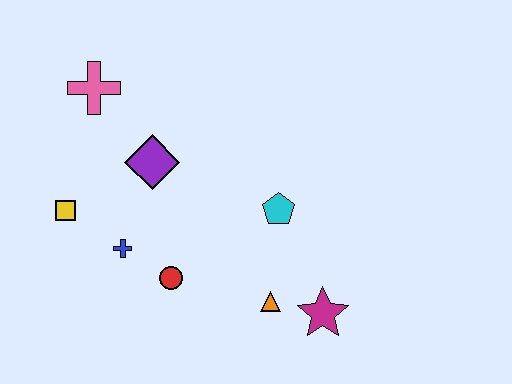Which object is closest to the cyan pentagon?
The orange triangle is closest to the cyan pentagon.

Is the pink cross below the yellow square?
No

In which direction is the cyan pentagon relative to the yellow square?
The cyan pentagon is to the right of the yellow square.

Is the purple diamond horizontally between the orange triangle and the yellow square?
Yes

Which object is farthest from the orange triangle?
The pink cross is farthest from the orange triangle.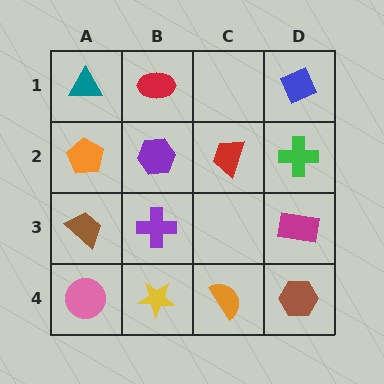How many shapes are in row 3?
3 shapes.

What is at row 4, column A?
A pink circle.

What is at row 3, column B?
A purple cross.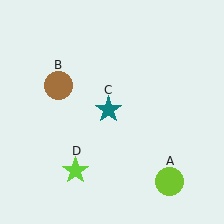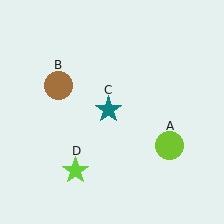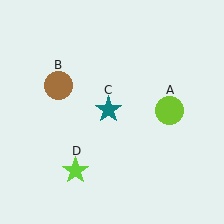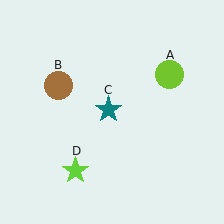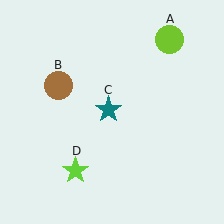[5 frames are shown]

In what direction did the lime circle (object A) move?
The lime circle (object A) moved up.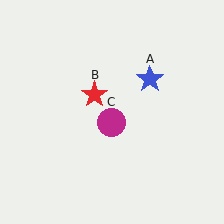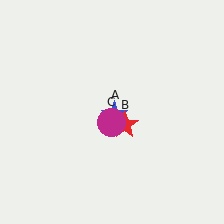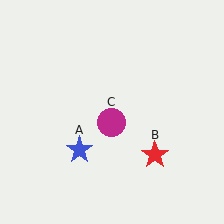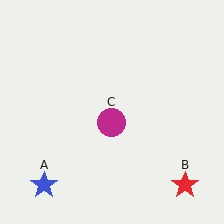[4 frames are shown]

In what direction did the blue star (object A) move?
The blue star (object A) moved down and to the left.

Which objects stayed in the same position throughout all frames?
Magenta circle (object C) remained stationary.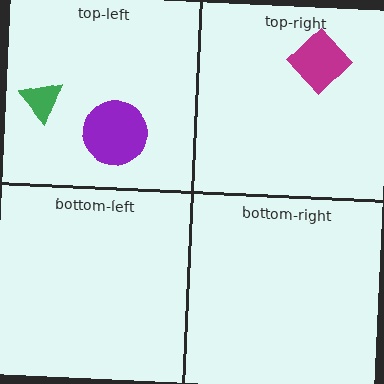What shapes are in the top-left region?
The purple circle, the green triangle.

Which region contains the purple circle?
The top-left region.